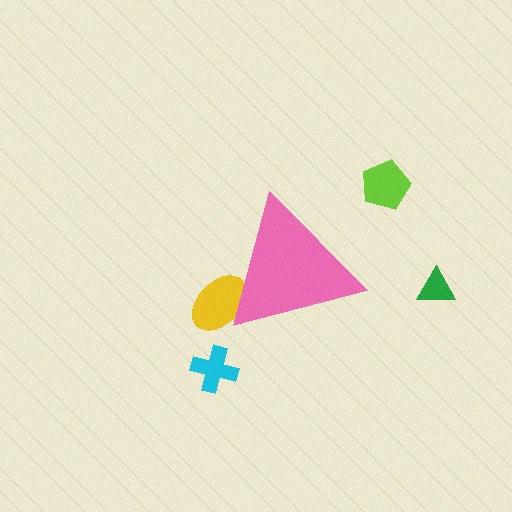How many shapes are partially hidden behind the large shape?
1 shape is partially hidden.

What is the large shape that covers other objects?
A pink triangle.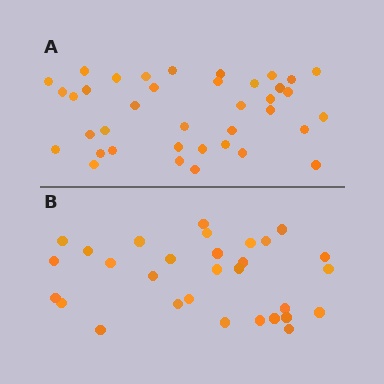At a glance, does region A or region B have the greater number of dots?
Region A (the top region) has more dots.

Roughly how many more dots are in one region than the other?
Region A has roughly 8 or so more dots than region B.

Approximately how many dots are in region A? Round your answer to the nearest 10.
About 40 dots. (The exact count is 38, which rounds to 40.)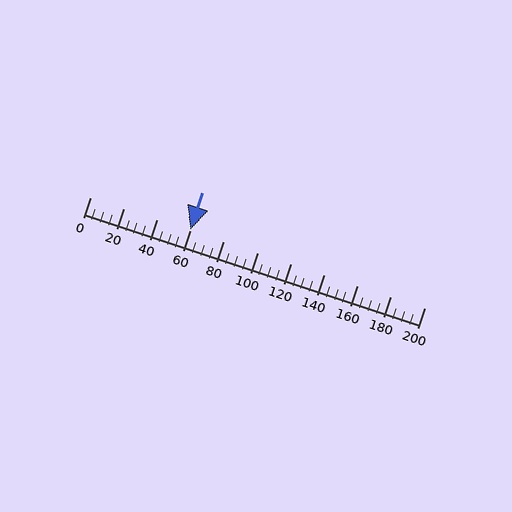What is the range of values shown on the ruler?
The ruler shows values from 0 to 200.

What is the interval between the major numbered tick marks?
The major tick marks are spaced 20 units apart.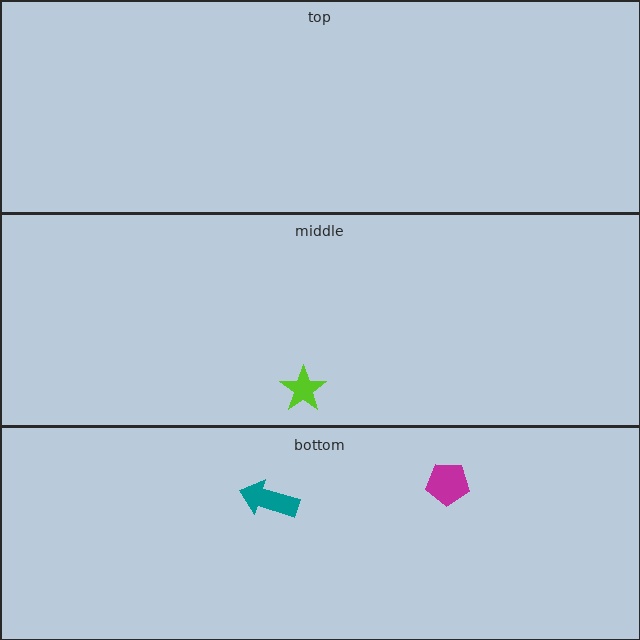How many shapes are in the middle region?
1.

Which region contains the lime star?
The middle region.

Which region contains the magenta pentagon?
The bottom region.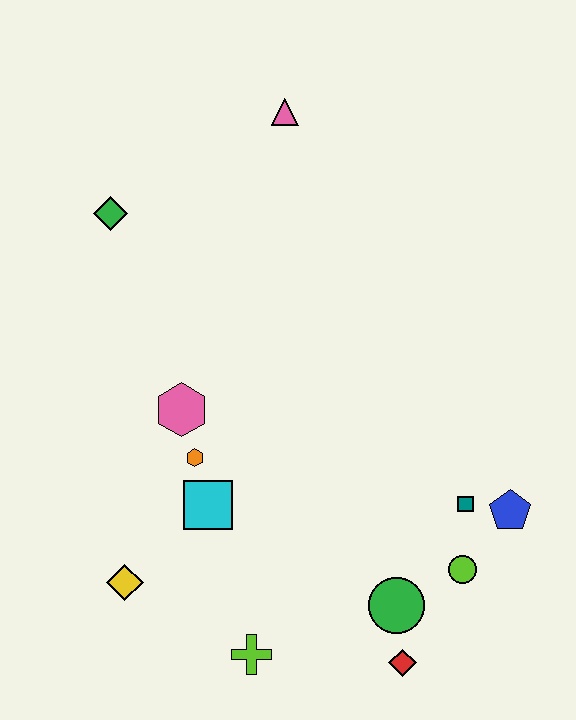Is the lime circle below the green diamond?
Yes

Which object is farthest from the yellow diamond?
The pink triangle is farthest from the yellow diamond.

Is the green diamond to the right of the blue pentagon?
No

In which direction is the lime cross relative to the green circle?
The lime cross is to the left of the green circle.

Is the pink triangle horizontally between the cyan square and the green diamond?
No